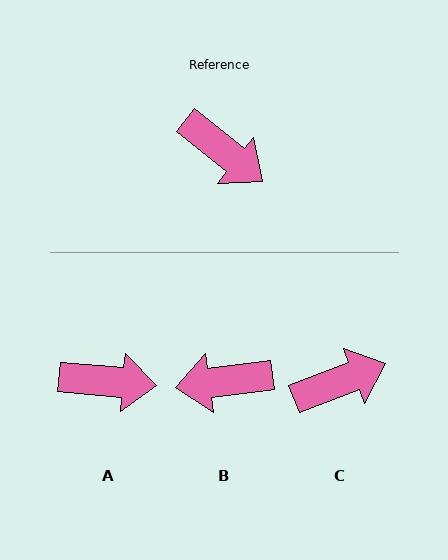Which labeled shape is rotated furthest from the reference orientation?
B, about 134 degrees away.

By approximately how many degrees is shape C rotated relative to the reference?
Approximately 60 degrees counter-clockwise.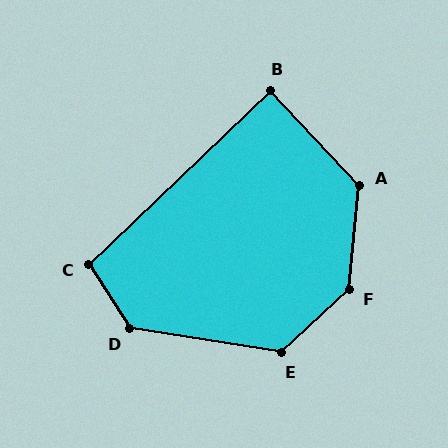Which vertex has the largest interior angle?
F, at approximately 139 degrees.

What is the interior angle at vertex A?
Approximately 131 degrees (obtuse).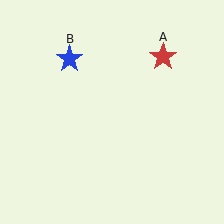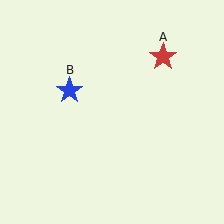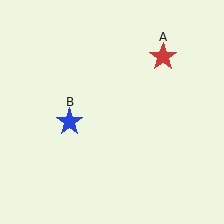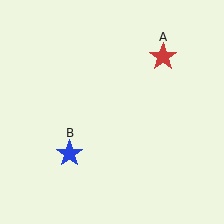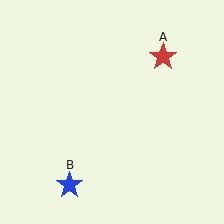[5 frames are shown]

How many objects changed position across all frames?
1 object changed position: blue star (object B).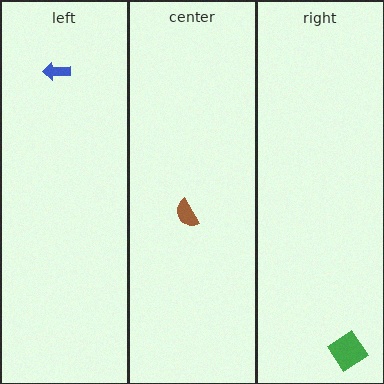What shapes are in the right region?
The green diamond.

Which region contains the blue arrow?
The left region.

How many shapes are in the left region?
1.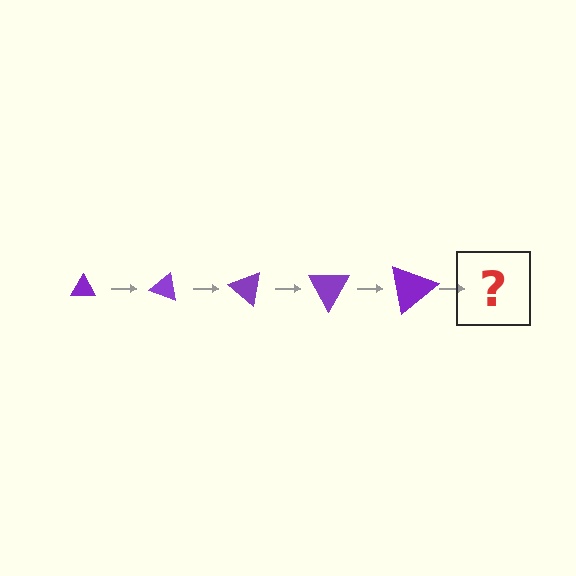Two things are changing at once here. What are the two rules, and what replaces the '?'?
The two rules are that the triangle grows larger each step and it rotates 20 degrees each step. The '?' should be a triangle, larger than the previous one and rotated 100 degrees from the start.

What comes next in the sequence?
The next element should be a triangle, larger than the previous one and rotated 100 degrees from the start.